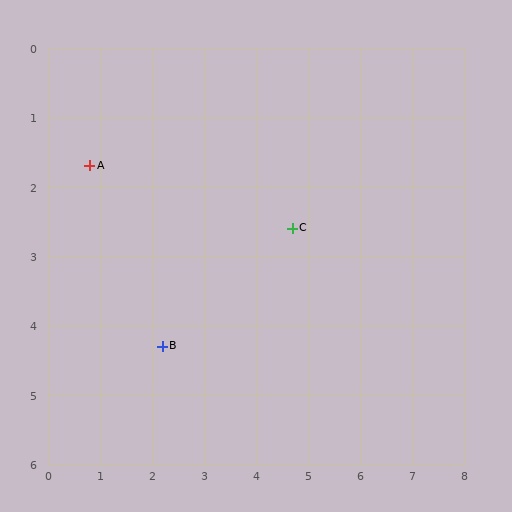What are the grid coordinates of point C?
Point C is at approximately (4.7, 2.6).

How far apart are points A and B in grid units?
Points A and B are about 3.0 grid units apart.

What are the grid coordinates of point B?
Point B is at approximately (2.2, 4.3).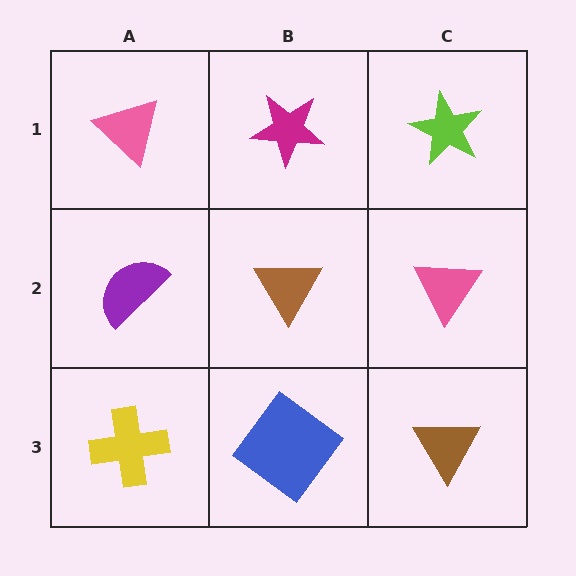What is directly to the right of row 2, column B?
A pink triangle.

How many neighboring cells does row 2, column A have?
3.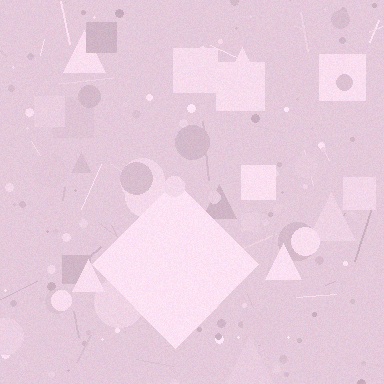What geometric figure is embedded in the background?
A diamond is embedded in the background.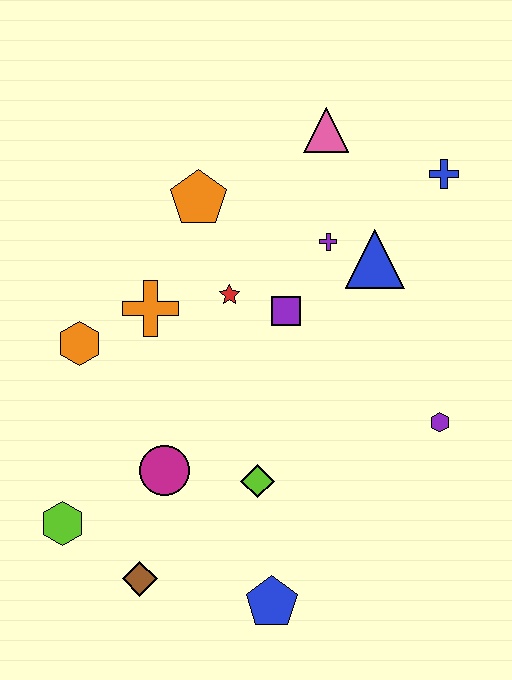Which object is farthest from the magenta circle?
The blue cross is farthest from the magenta circle.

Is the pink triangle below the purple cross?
No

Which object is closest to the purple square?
The red star is closest to the purple square.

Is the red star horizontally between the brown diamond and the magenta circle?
No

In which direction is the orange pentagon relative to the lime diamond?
The orange pentagon is above the lime diamond.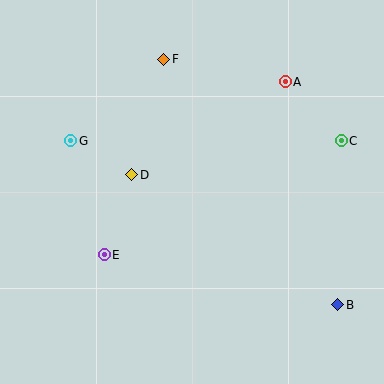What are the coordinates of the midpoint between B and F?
The midpoint between B and F is at (251, 182).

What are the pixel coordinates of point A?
Point A is at (285, 82).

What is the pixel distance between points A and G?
The distance between A and G is 223 pixels.